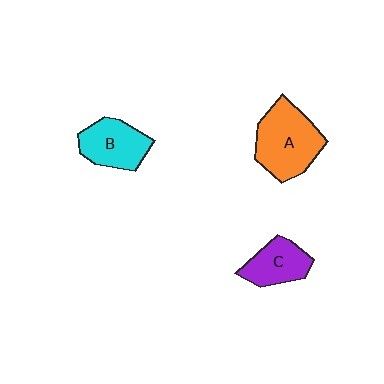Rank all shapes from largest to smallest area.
From largest to smallest: A (orange), B (cyan), C (purple).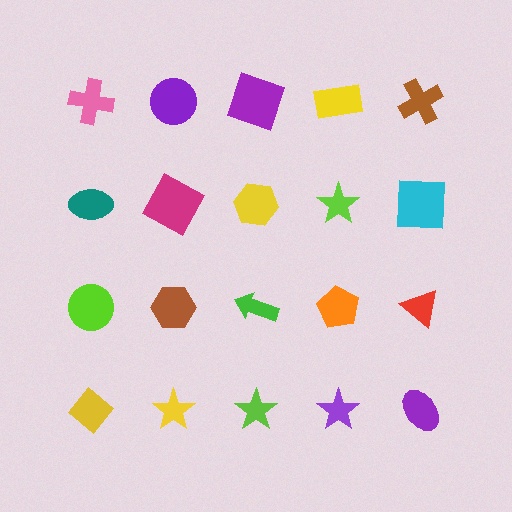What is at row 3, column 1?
A lime circle.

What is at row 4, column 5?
A purple ellipse.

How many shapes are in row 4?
5 shapes.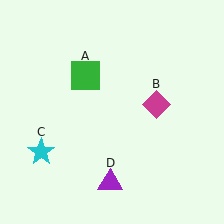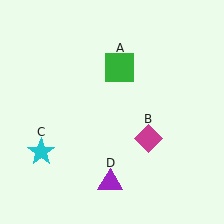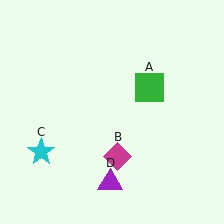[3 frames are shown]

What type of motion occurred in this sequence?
The green square (object A), magenta diamond (object B) rotated clockwise around the center of the scene.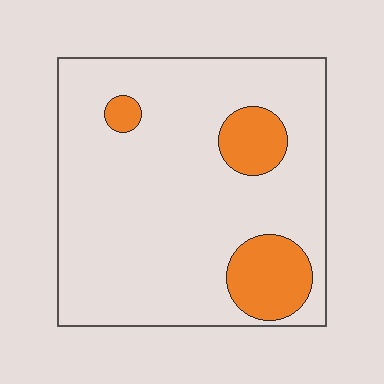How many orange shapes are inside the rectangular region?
3.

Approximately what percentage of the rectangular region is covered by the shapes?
Approximately 15%.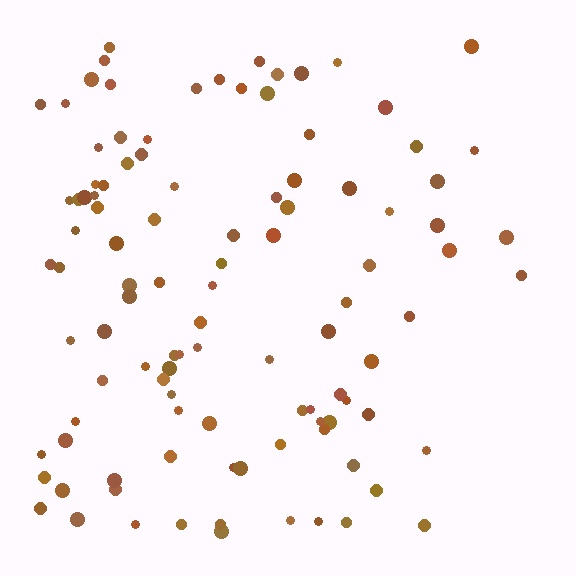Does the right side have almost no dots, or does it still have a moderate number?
Still a moderate number, just noticeably fewer than the left.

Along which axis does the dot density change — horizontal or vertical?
Horizontal.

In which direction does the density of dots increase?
From right to left, with the left side densest.